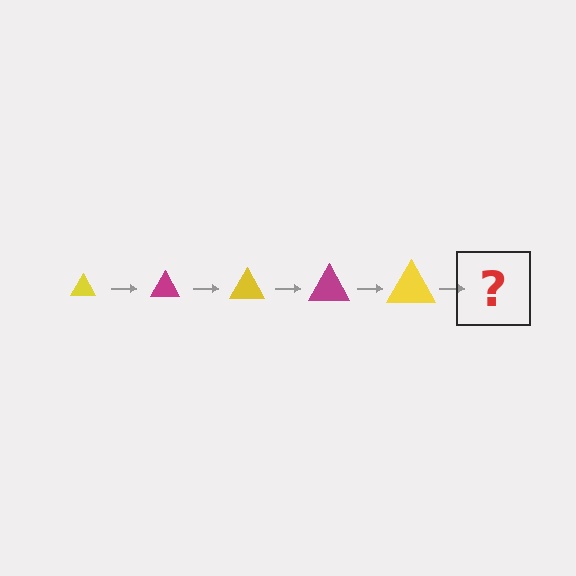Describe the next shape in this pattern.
It should be a magenta triangle, larger than the previous one.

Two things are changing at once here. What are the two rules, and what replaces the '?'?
The two rules are that the triangle grows larger each step and the color cycles through yellow and magenta. The '?' should be a magenta triangle, larger than the previous one.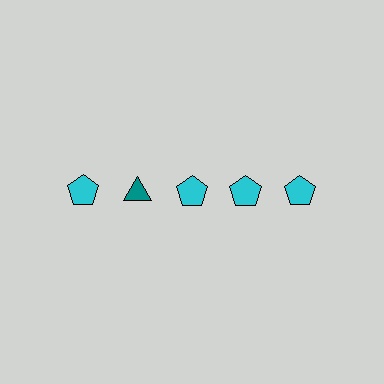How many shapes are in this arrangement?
There are 5 shapes arranged in a grid pattern.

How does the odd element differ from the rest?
It differs in both color (teal instead of cyan) and shape (triangle instead of pentagon).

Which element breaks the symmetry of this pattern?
The teal triangle in the top row, second from left column breaks the symmetry. All other shapes are cyan pentagons.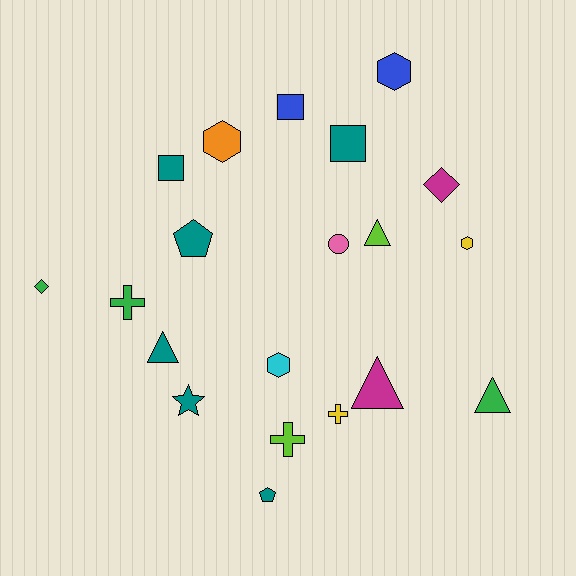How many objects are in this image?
There are 20 objects.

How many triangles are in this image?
There are 4 triangles.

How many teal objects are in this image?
There are 6 teal objects.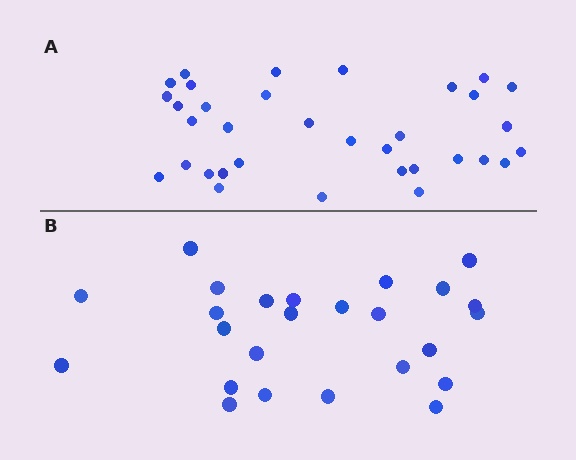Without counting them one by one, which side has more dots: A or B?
Region A (the top region) has more dots.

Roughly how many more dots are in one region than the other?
Region A has roughly 8 or so more dots than region B.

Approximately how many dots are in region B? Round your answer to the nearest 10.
About 20 dots. (The exact count is 25, which rounds to 20.)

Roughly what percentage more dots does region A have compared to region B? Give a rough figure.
About 35% more.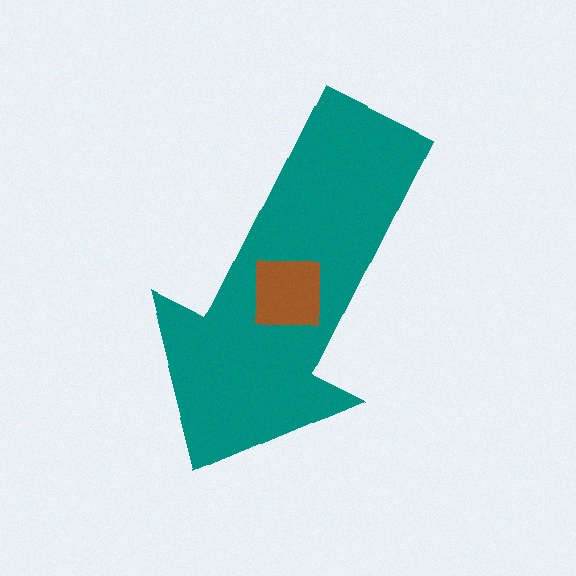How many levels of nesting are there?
2.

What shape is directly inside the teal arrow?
The brown square.